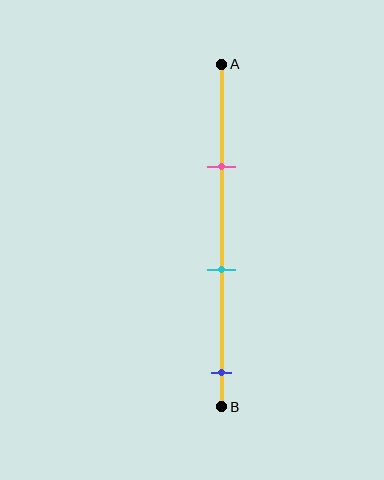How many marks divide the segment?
There are 3 marks dividing the segment.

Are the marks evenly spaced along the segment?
Yes, the marks are approximately evenly spaced.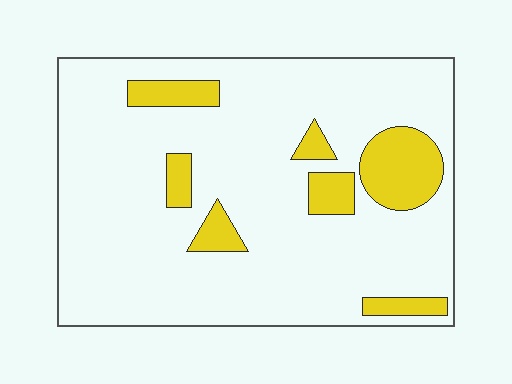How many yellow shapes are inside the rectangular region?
7.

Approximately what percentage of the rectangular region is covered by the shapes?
Approximately 15%.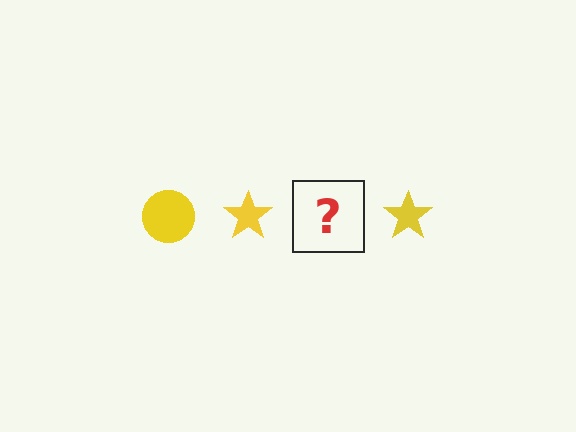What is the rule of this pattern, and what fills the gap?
The rule is that the pattern cycles through circle, star shapes in yellow. The gap should be filled with a yellow circle.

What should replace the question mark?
The question mark should be replaced with a yellow circle.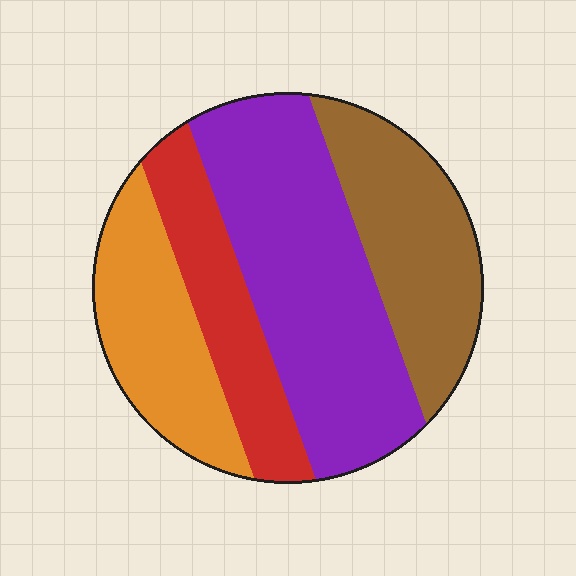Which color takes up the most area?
Purple, at roughly 40%.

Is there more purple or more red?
Purple.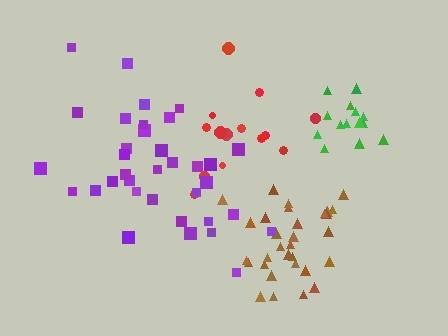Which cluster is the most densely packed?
Brown.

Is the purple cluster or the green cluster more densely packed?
Green.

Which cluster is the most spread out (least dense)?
Purple.